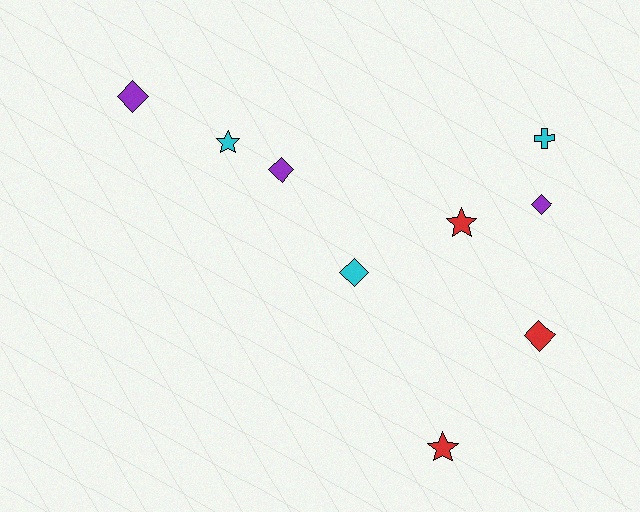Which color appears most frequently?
Purple, with 3 objects.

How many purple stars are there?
There are no purple stars.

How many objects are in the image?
There are 9 objects.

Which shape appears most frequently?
Diamond, with 5 objects.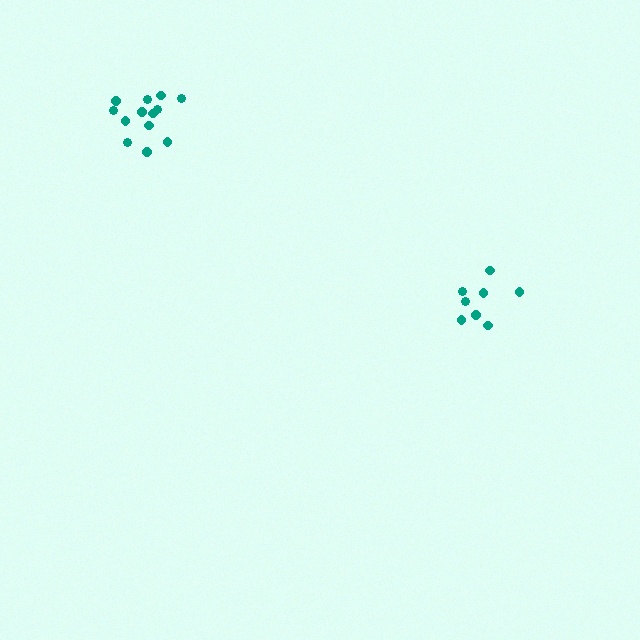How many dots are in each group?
Group 1: 13 dots, Group 2: 8 dots (21 total).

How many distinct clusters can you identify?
There are 2 distinct clusters.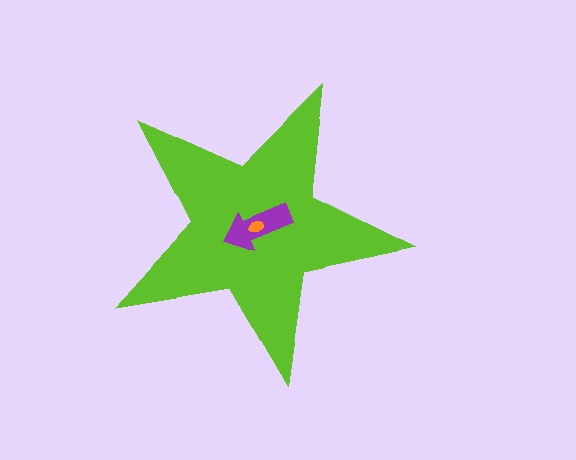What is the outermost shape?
The lime star.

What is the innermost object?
The orange ellipse.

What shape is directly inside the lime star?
The purple arrow.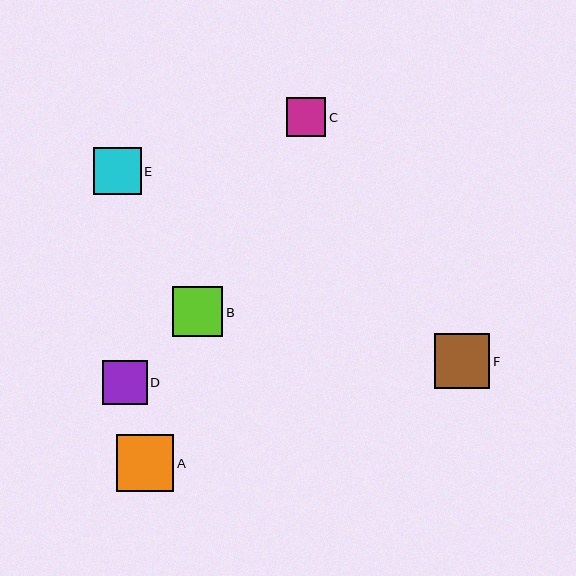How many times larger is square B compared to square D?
Square B is approximately 1.1 times the size of square D.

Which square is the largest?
Square A is the largest with a size of approximately 57 pixels.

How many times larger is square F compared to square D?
Square F is approximately 1.2 times the size of square D.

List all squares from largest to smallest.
From largest to smallest: A, F, B, E, D, C.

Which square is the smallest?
Square C is the smallest with a size of approximately 39 pixels.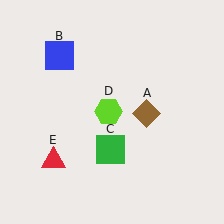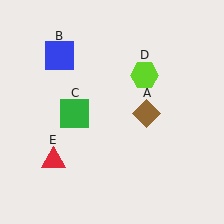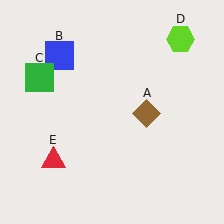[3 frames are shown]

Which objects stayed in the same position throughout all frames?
Brown diamond (object A) and blue square (object B) and red triangle (object E) remained stationary.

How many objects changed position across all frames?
2 objects changed position: green square (object C), lime hexagon (object D).